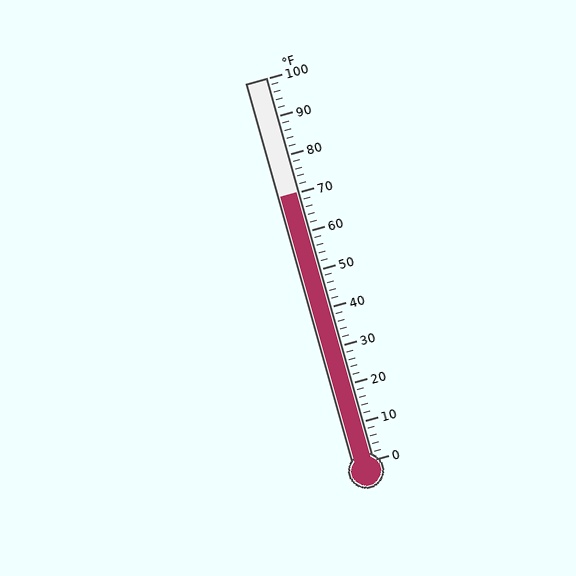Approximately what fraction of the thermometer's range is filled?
The thermometer is filled to approximately 70% of its range.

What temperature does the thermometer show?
The thermometer shows approximately 70°F.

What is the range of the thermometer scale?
The thermometer scale ranges from 0°F to 100°F.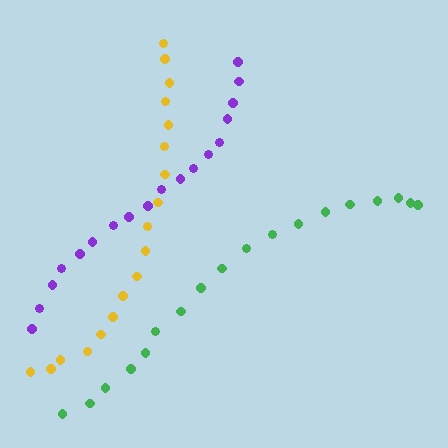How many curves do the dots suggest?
There are 3 distinct paths.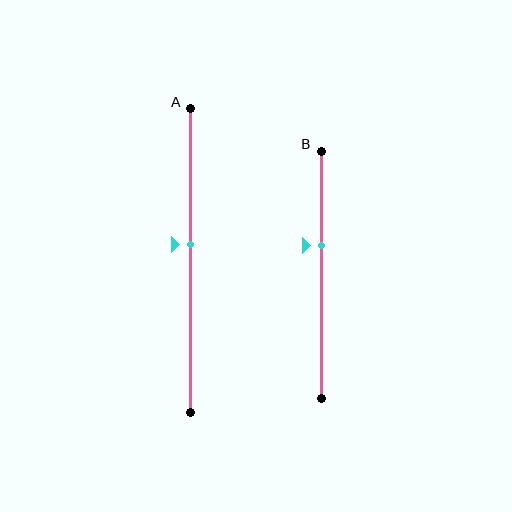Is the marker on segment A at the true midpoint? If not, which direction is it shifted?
No, the marker on segment A is shifted upward by about 5% of the segment length.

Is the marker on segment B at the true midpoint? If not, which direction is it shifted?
No, the marker on segment B is shifted upward by about 12% of the segment length.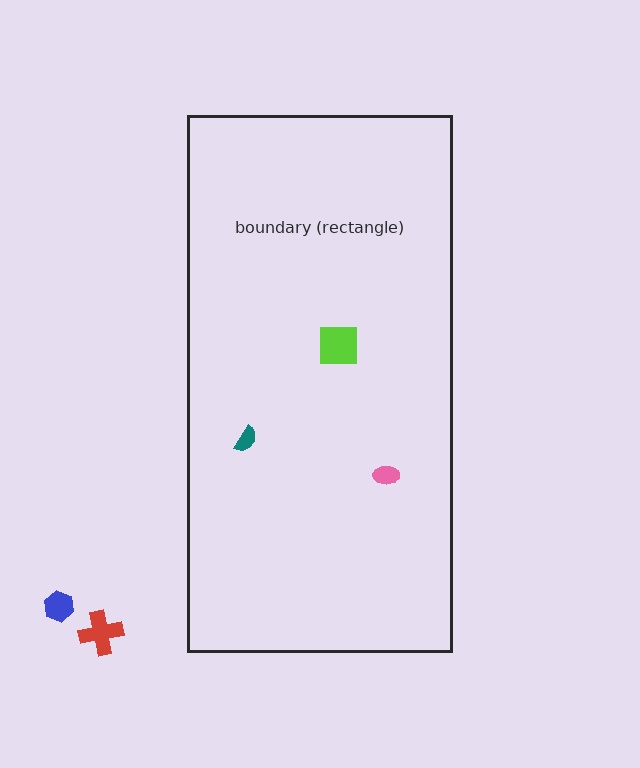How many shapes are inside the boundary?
3 inside, 2 outside.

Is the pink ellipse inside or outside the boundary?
Inside.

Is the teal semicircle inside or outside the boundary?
Inside.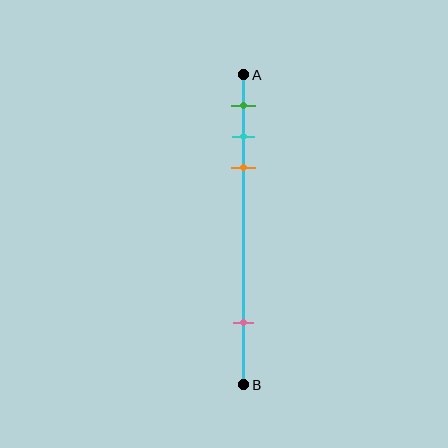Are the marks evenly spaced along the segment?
No, the marks are not evenly spaced.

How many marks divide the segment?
There are 4 marks dividing the segment.